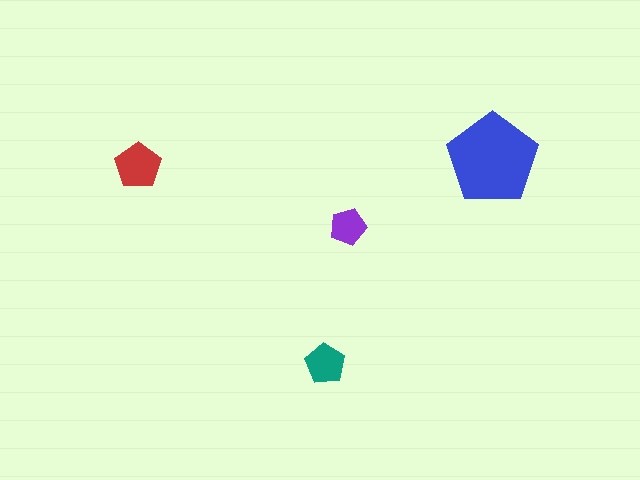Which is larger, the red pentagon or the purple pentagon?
The red one.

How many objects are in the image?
There are 4 objects in the image.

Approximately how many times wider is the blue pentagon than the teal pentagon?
About 2.5 times wider.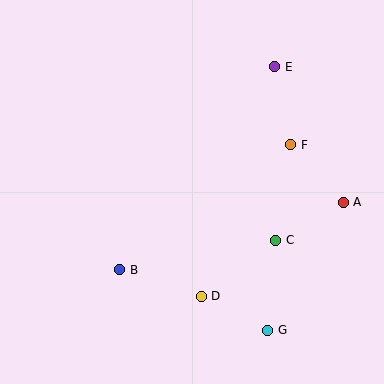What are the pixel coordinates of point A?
Point A is at (343, 202).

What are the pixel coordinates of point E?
Point E is at (275, 67).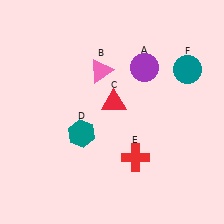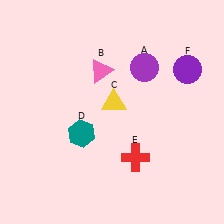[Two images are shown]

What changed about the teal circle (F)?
In Image 1, F is teal. In Image 2, it changed to purple.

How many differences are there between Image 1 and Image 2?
There are 2 differences between the two images.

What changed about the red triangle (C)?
In Image 1, C is red. In Image 2, it changed to yellow.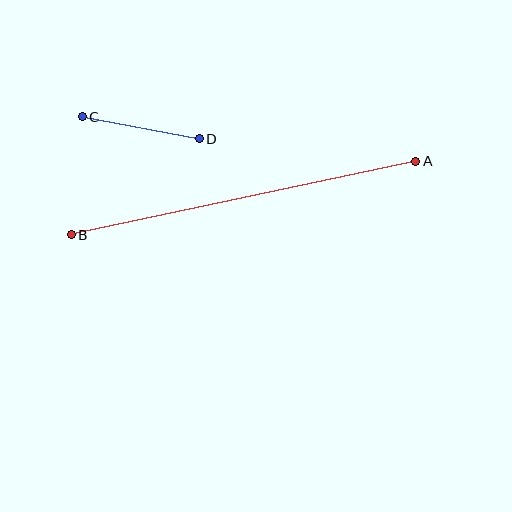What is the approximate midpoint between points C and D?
The midpoint is at approximately (141, 128) pixels.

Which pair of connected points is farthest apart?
Points A and B are farthest apart.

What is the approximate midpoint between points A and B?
The midpoint is at approximately (244, 198) pixels.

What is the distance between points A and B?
The distance is approximately 353 pixels.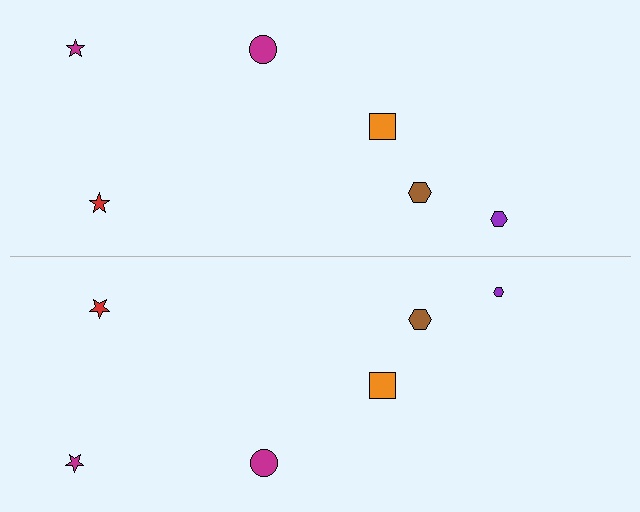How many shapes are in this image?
There are 12 shapes in this image.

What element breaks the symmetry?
The purple hexagon on the bottom side has a different size than its mirror counterpart.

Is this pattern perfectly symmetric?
No, the pattern is not perfectly symmetric. The purple hexagon on the bottom side has a different size than its mirror counterpart.